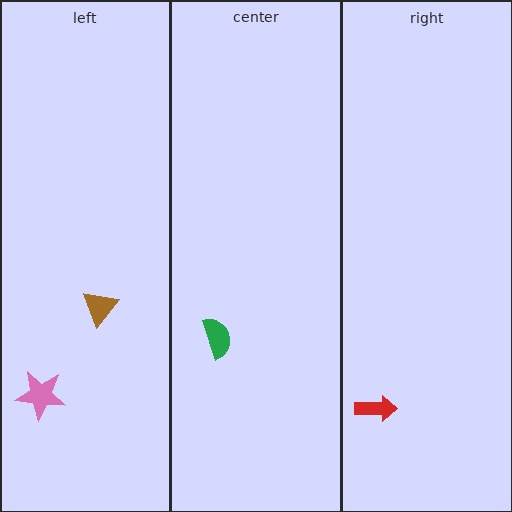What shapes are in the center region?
The green semicircle.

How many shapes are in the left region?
2.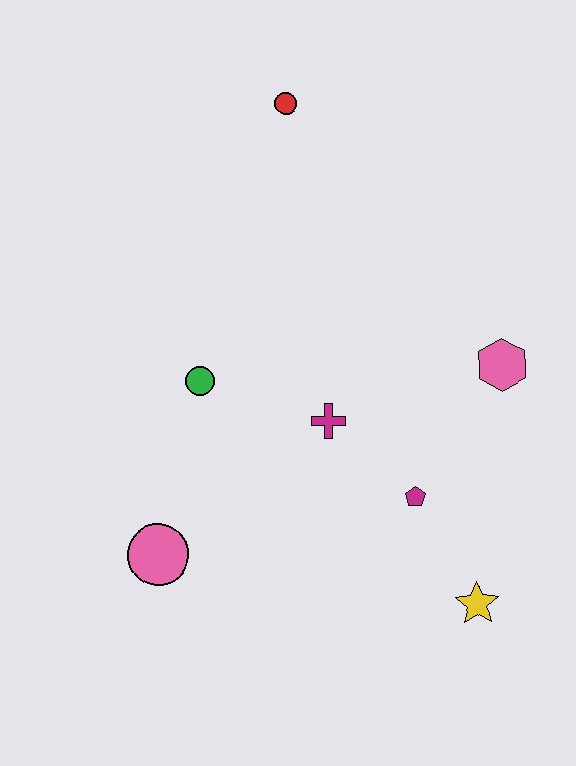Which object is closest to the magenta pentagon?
The magenta cross is closest to the magenta pentagon.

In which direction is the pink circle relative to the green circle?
The pink circle is below the green circle.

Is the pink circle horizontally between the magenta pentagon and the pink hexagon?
No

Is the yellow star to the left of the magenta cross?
No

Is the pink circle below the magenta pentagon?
Yes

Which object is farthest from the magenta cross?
The red circle is farthest from the magenta cross.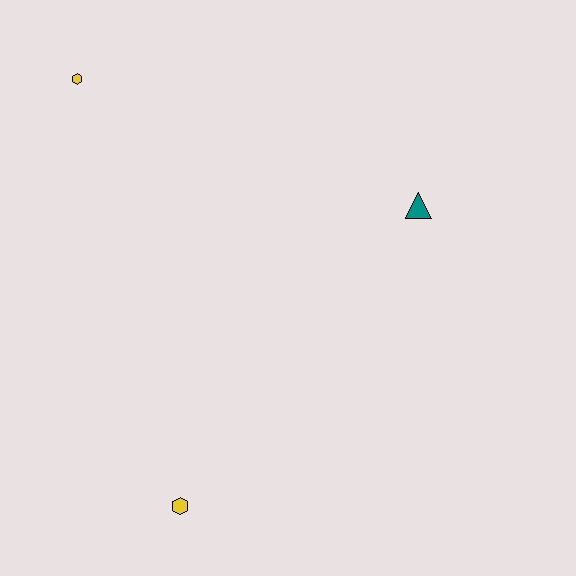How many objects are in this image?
There are 3 objects.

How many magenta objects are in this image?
There are no magenta objects.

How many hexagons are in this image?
There are 2 hexagons.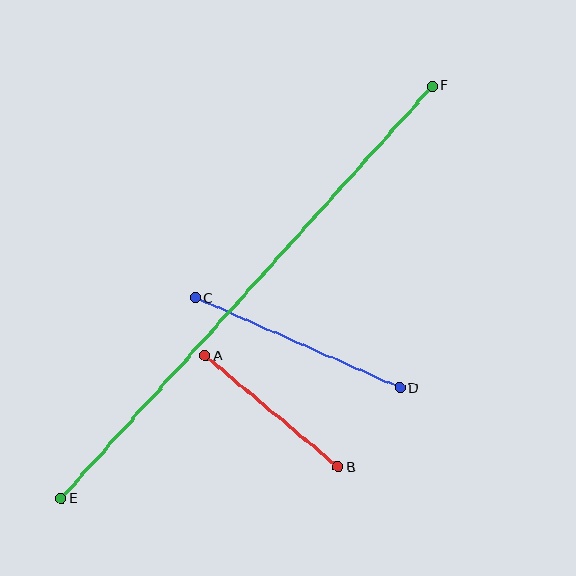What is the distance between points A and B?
The distance is approximately 173 pixels.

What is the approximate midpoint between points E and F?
The midpoint is at approximately (247, 292) pixels.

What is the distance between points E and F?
The distance is approximately 555 pixels.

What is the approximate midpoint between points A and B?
The midpoint is at approximately (272, 411) pixels.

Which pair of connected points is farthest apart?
Points E and F are farthest apart.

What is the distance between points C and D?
The distance is approximately 223 pixels.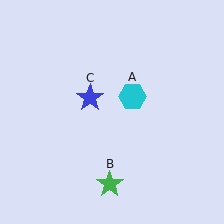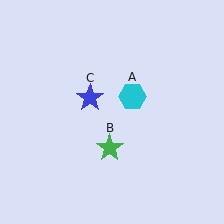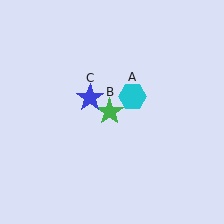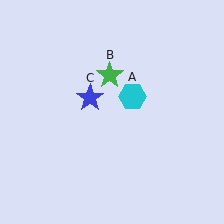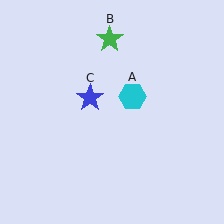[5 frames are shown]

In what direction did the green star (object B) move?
The green star (object B) moved up.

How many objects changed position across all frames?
1 object changed position: green star (object B).